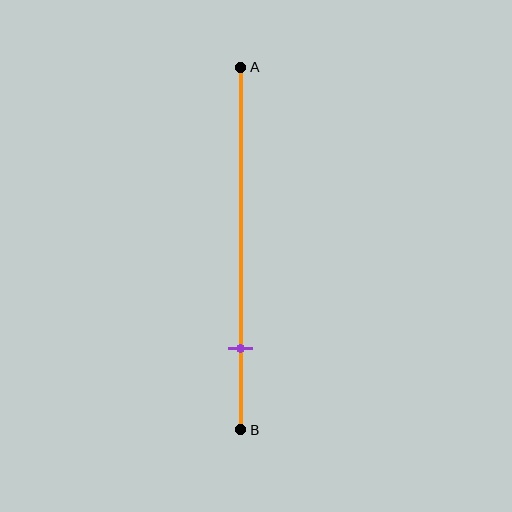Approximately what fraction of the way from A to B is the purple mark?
The purple mark is approximately 80% of the way from A to B.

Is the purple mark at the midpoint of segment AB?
No, the mark is at about 80% from A, not at the 50% midpoint.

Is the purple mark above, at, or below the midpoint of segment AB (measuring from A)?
The purple mark is below the midpoint of segment AB.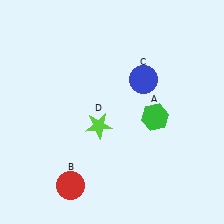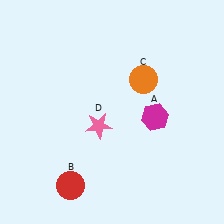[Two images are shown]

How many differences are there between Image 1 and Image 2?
There are 3 differences between the two images.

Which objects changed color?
A changed from green to magenta. C changed from blue to orange. D changed from lime to pink.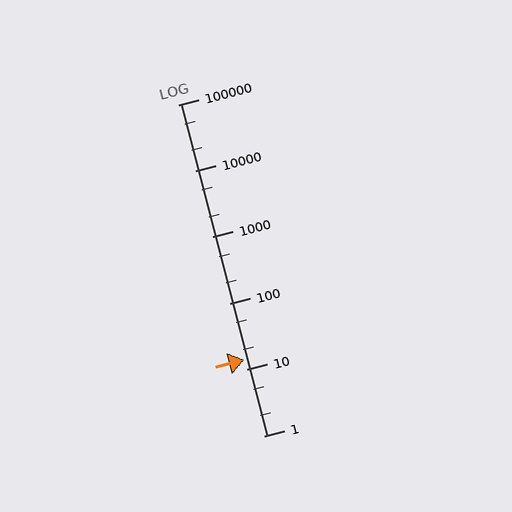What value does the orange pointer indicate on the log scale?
The pointer indicates approximately 14.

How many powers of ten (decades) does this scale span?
The scale spans 5 decades, from 1 to 100000.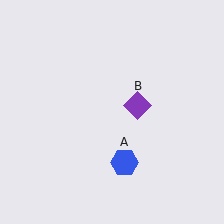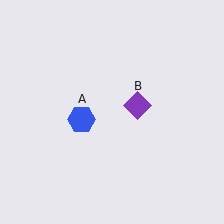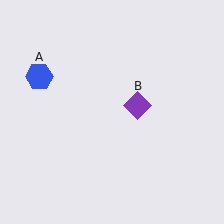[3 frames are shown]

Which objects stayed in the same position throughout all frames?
Purple diamond (object B) remained stationary.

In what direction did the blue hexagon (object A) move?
The blue hexagon (object A) moved up and to the left.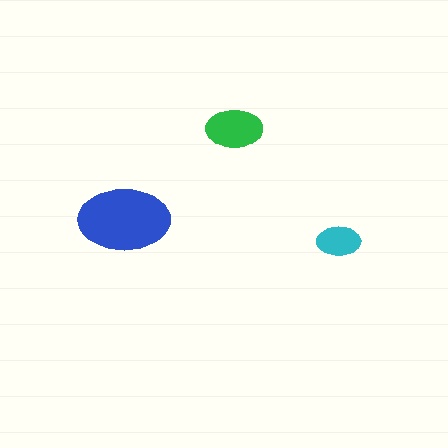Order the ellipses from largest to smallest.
the blue one, the green one, the cyan one.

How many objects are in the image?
There are 3 objects in the image.